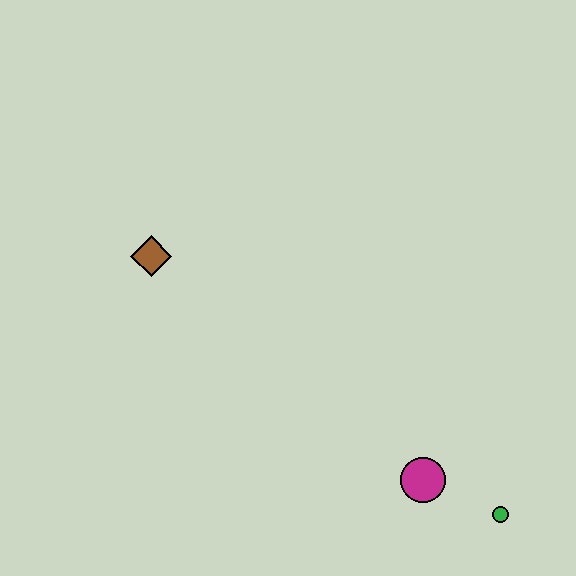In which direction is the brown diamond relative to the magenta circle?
The brown diamond is to the left of the magenta circle.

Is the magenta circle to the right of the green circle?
No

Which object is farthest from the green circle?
The brown diamond is farthest from the green circle.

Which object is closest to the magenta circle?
The green circle is closest to the magenta circle.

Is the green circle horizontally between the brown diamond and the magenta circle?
No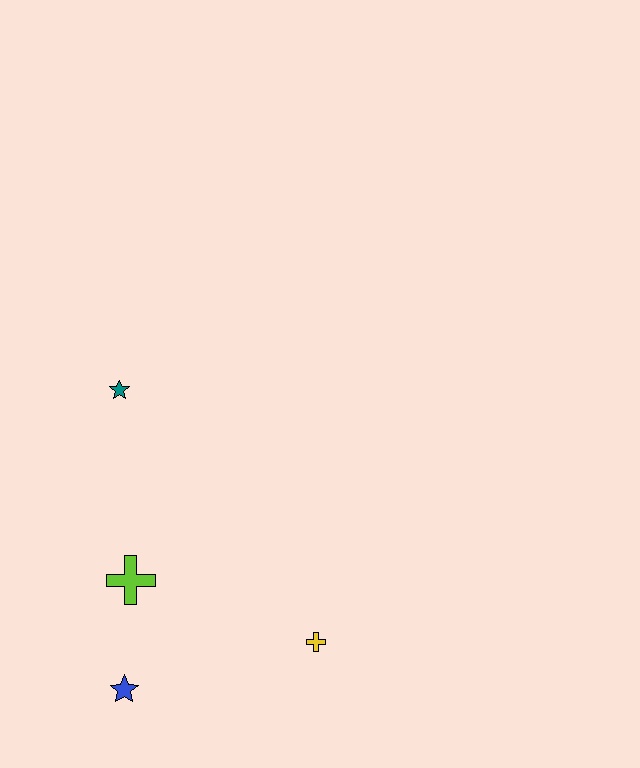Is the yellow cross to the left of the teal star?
No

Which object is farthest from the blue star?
The teal star is farthest from the blue star.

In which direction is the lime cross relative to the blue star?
The lime cross is above the blue star.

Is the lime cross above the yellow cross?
Yes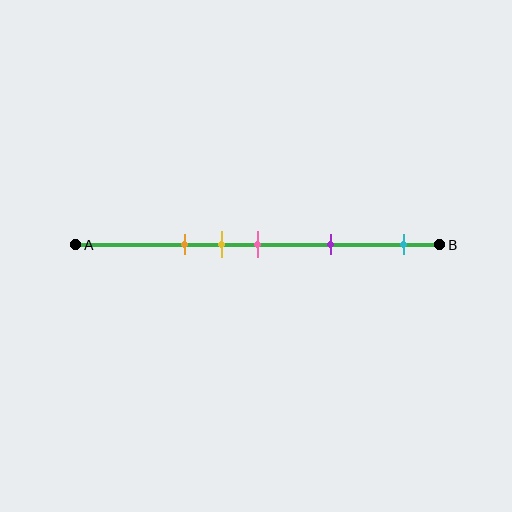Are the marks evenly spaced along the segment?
No, the marks are not evenly spaced.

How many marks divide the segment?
There are 5 marks dividing the segment.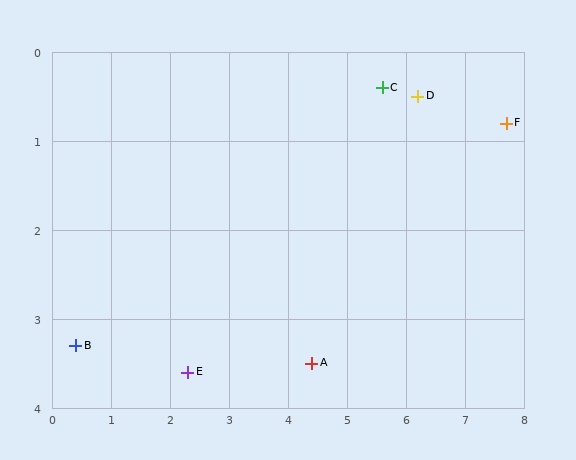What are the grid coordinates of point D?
Point D is at approximately (6.2, 0.5).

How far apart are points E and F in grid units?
Points E and F are about 6.1 grid units apart.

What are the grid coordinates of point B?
Point B is at approximately (0.4, 3.3).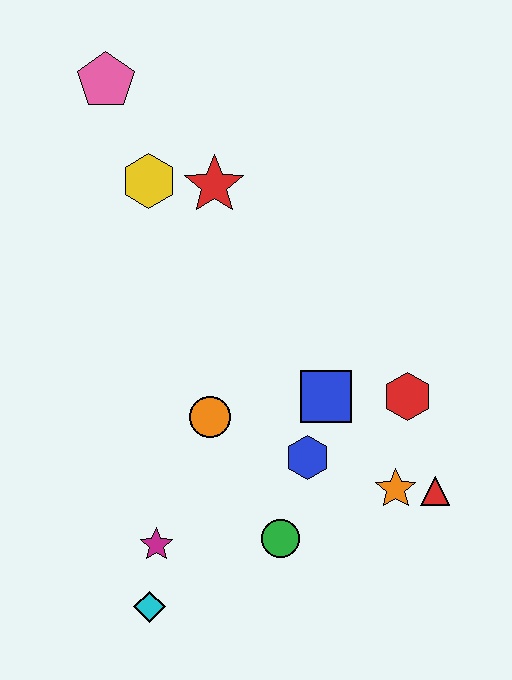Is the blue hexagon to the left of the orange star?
Yes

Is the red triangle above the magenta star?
Yes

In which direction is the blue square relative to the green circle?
The blue square is above the green circle.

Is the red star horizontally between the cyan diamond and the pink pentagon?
No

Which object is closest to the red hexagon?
The blue square is closest to the red hexagon.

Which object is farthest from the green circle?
The pink pentagon is farthest from the green circle.